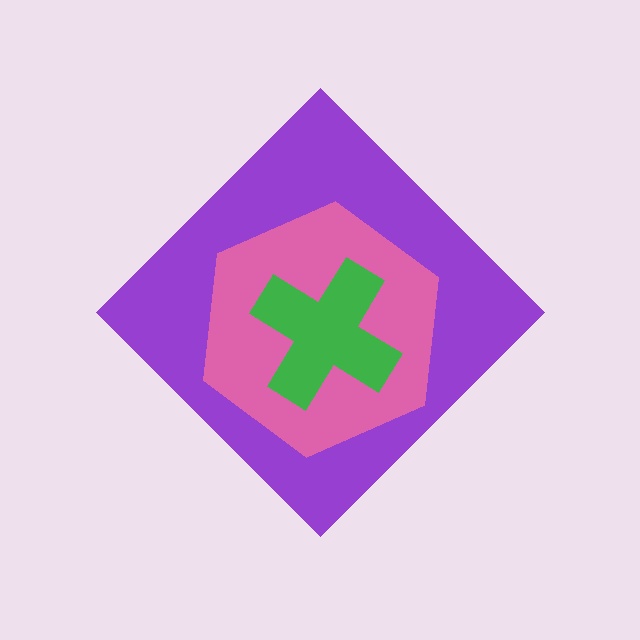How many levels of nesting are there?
3.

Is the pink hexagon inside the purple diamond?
Yes.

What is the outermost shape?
The purple diamond.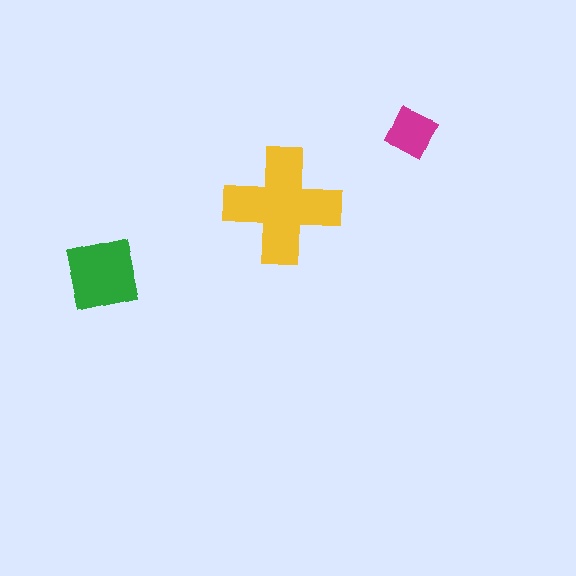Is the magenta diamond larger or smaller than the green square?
Smaller.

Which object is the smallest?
The magenta diamond.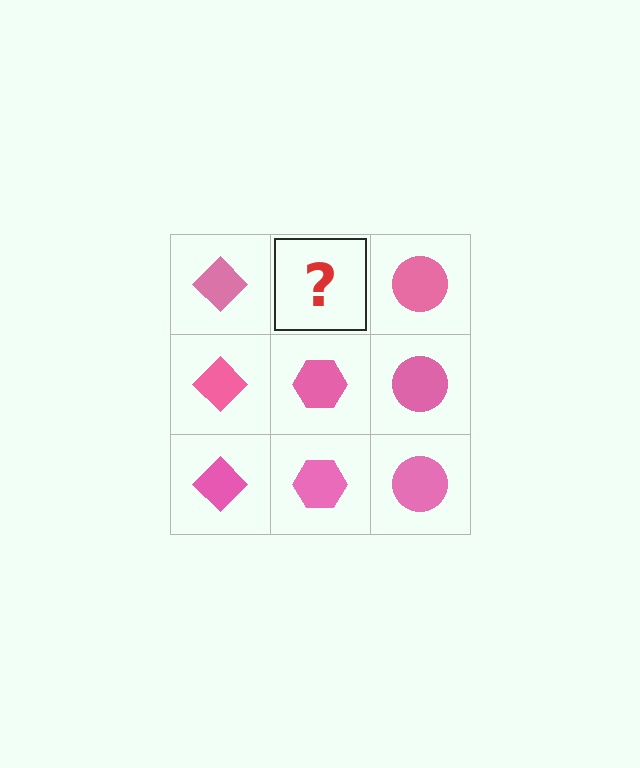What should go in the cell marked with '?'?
The missing cell should contain a pink hexagon.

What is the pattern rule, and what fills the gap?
The rule is that each column has a consistent shape. The gap should be filled with a pink hexagon.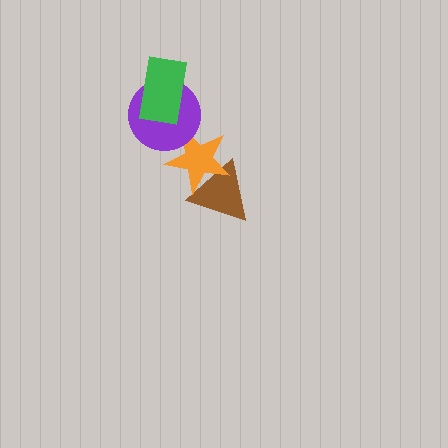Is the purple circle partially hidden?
Yes, it is partially covered by another shape.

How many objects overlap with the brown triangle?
1 object overlaps with the brown triangle.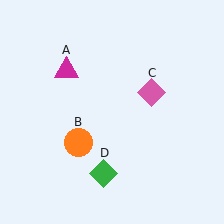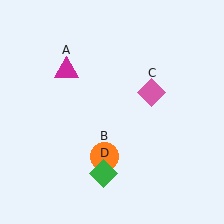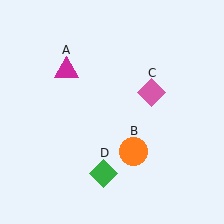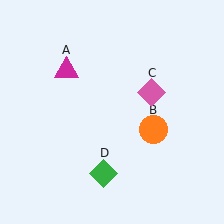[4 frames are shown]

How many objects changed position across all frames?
1 object changed position: orange circle (object B).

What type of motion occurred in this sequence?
The orange circle (object B) rotated counterclockwise around the center of the scene.